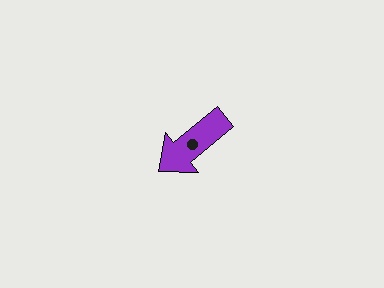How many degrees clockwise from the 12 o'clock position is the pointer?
Approximately 231 degrees.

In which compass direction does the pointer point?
Southwest.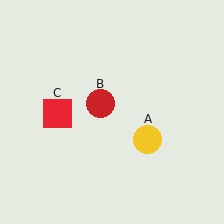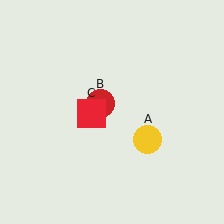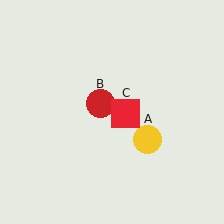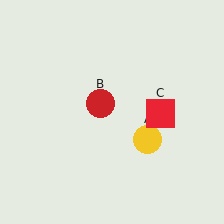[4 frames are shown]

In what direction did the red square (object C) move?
The red square (object C) moved right.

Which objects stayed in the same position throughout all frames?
Yellow circle (object A) and red circle (object B) remained stationary.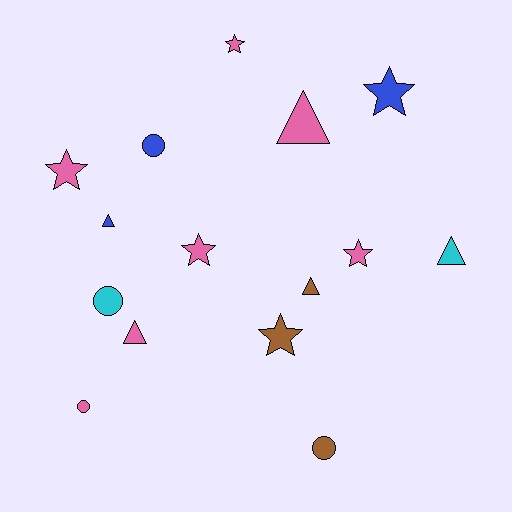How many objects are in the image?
There are 15 objects.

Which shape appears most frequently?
Star, with 6 objects.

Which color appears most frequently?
Pink, with 7 objects.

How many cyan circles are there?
There is 1 cyan circle.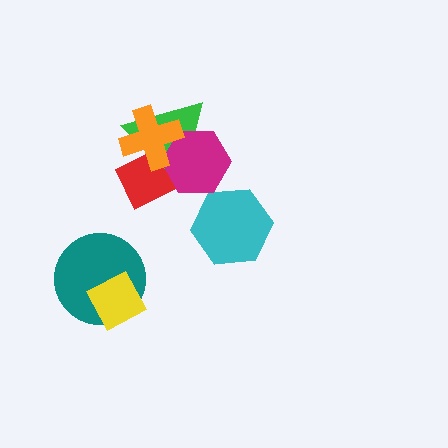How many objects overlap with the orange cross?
3 objects overlap with the orange cross.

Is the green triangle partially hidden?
Yes, it is partially covered by another shape.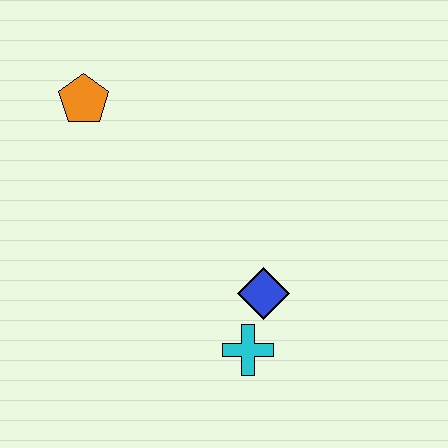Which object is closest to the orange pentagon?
The blue diamond is closest to the orange pentagon.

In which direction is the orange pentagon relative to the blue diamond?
The orange pentagon is above the blue diamond.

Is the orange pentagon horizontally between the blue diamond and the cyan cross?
No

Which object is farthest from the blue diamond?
The orange pentagon is farthest from the blue diamond.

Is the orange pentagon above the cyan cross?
Yes